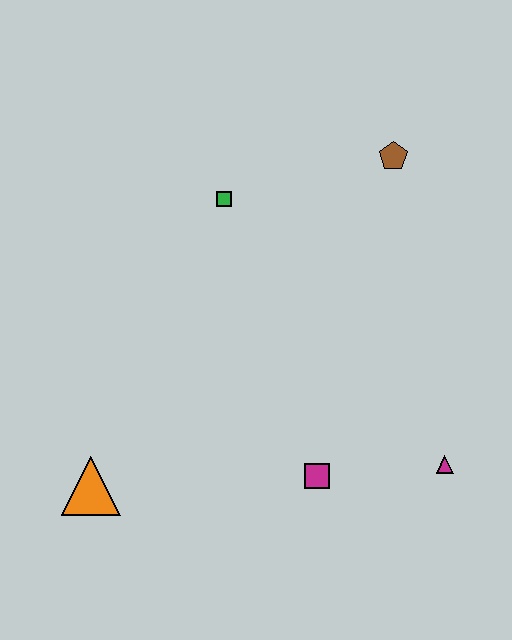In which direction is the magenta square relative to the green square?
The magenta square is below the green square.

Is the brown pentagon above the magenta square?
Yes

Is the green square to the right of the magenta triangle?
No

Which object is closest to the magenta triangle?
The magenta square is closest to the magenta triangle.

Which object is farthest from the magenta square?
The brown pentagon is farthest from the magenta square.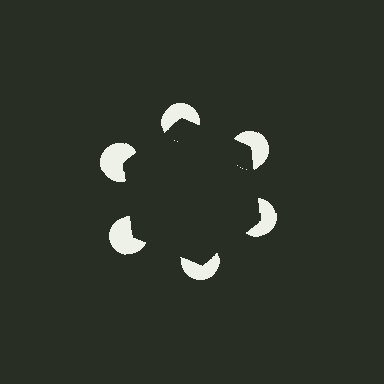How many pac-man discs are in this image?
There are 6 — one at each vertex of the illusory hexagon.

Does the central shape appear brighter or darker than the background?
It typically appears slightly darker than the background, even though no actual brightness change is drawn.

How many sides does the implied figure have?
6 sides.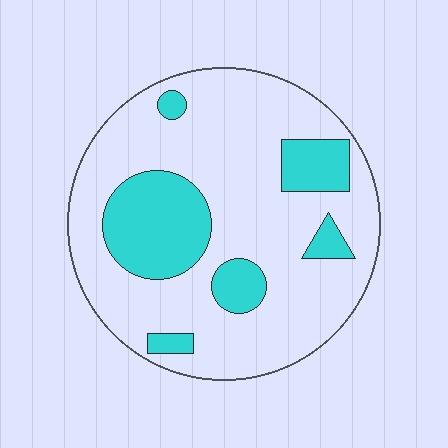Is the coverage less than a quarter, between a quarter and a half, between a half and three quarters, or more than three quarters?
Less than a quarter.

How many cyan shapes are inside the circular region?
6.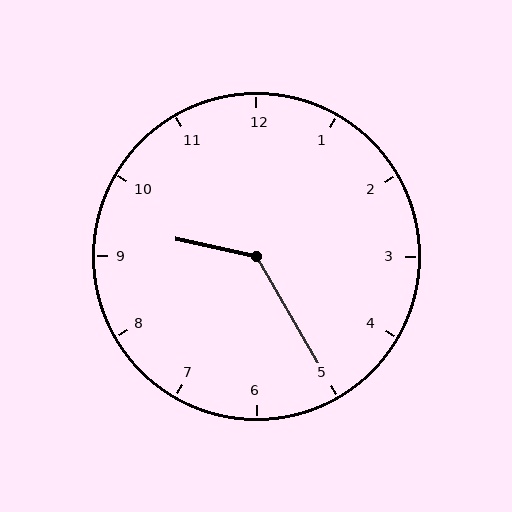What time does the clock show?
9:25.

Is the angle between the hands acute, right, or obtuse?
It is obtuse.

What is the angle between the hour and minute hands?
Approximately 132 degrees.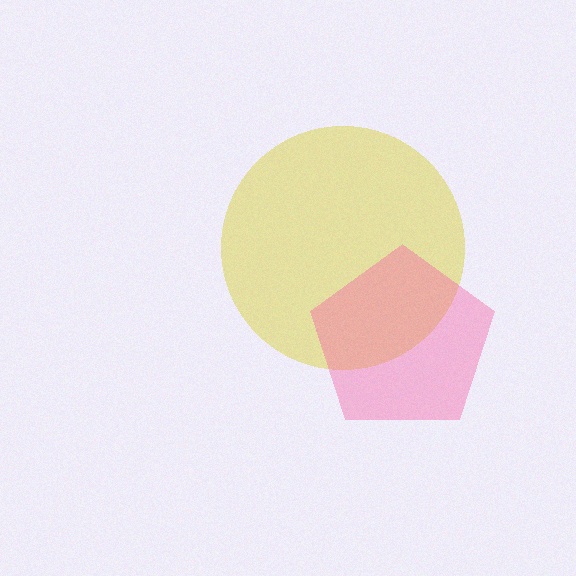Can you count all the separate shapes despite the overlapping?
Yes, there are 2 separate shapes.